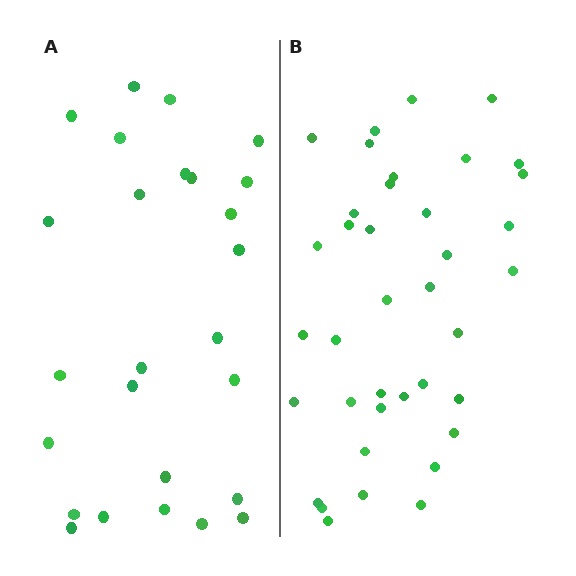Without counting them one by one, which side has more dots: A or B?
Region B (the right region) has more dots.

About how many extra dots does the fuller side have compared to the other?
Region B has roughly 12 or so more dots than region A.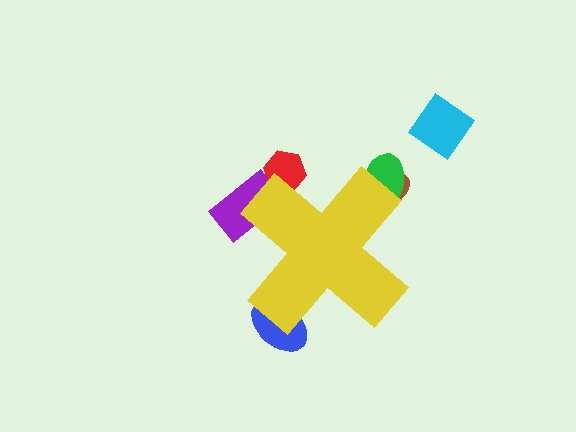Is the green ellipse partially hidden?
Yes, the green ellipse is partially hidden behind the yellow cross.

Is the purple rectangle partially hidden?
Yes, the purple rectangle is partially hidden behind the yellow cross.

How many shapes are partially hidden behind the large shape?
5 shapes are partially hidden.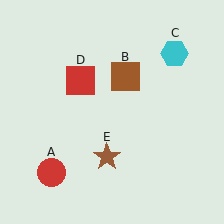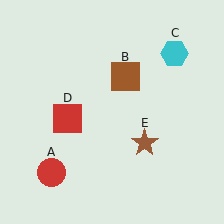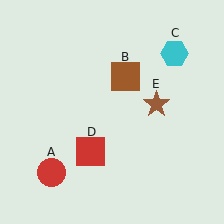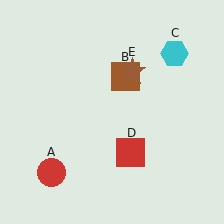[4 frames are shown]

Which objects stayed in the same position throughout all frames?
Red circle (object A) and brown square (object B) and cyan hexagon (object C) remained stationary.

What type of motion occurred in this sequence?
The red square (object D), brown star (object E) rotated counterclockwise around the center of the scene.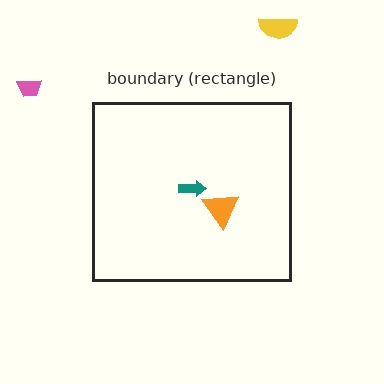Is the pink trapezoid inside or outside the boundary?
Outside.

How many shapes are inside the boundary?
2 inside, 2 outside.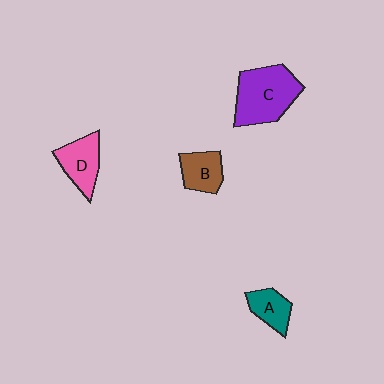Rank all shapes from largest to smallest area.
From largest to smallest: C (purple), D (pink), B (brown), A (teal).